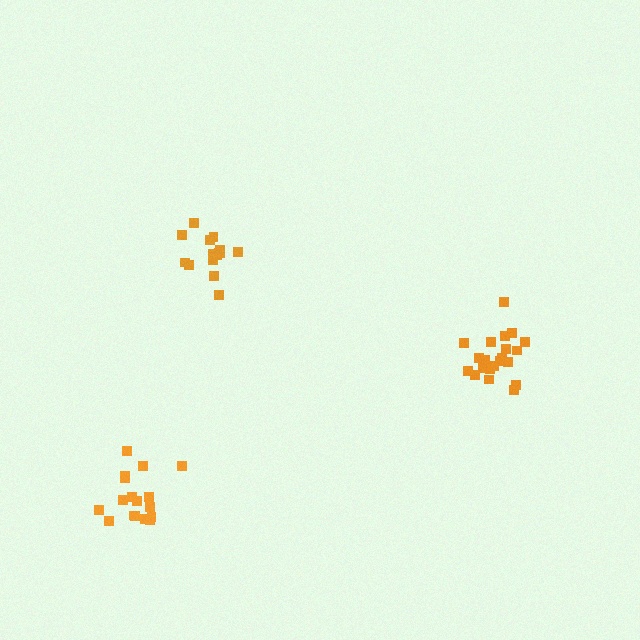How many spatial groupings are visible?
There are 3 spatial groupings.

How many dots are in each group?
Group 1: 17 dots, Group 2: 21 dots, Group 3: 15 dots (53 total).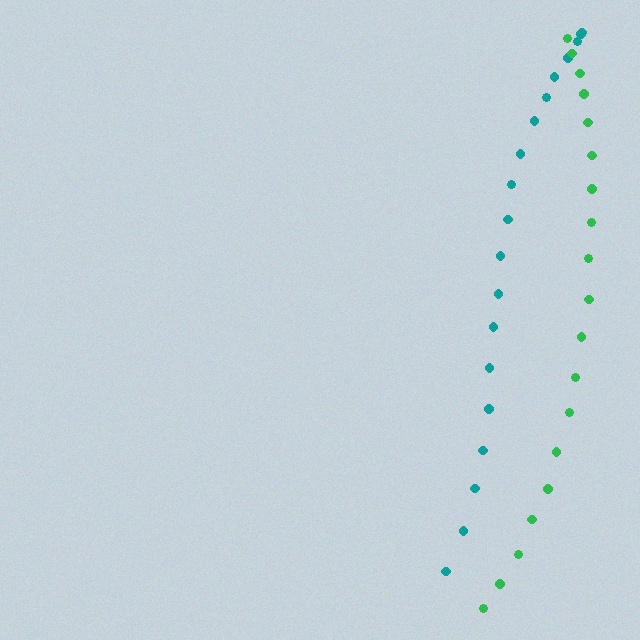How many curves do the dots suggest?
There are 2 distinct paths.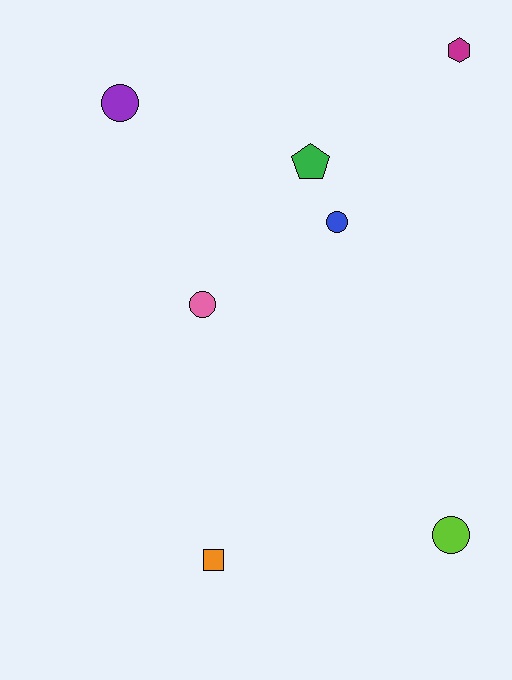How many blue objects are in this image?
There is 1 blue object.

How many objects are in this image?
There are 7 objects.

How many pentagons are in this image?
There is 1 pentagon.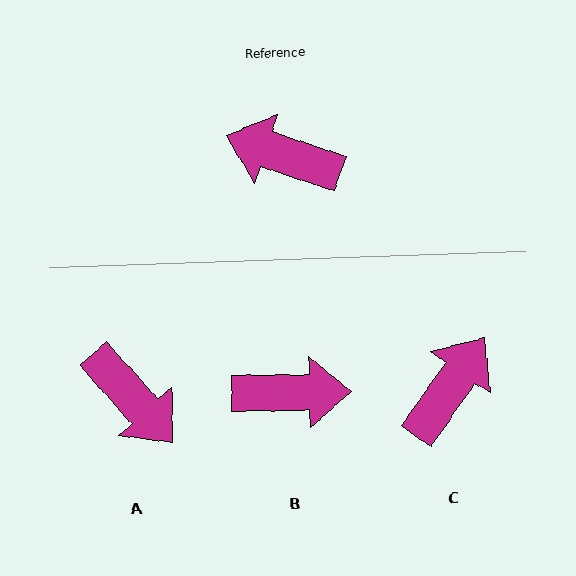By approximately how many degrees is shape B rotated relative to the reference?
Approximately 161 degrees clockwise.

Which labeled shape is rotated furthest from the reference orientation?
B, about 161 degrees away.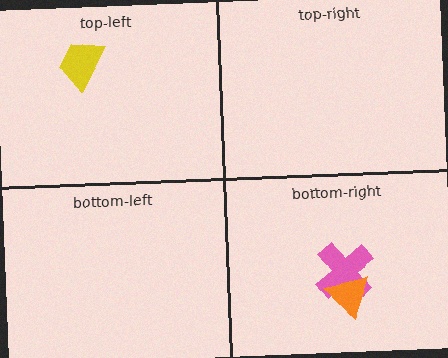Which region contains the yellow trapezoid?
The top-left region.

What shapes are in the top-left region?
The yellow trapezoid.